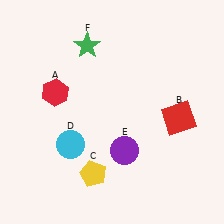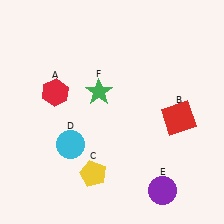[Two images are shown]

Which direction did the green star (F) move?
The green star (F) moved down.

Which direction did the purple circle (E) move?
The purple circle (E) moved down.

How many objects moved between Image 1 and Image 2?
2 objects moved between the two images.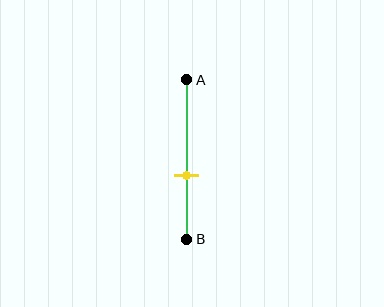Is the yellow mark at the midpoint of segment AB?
No, the mark is at about 60% from A, not at the 50% midpoint.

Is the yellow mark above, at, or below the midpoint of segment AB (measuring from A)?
The yellow mark is below the midpoint of segment AB.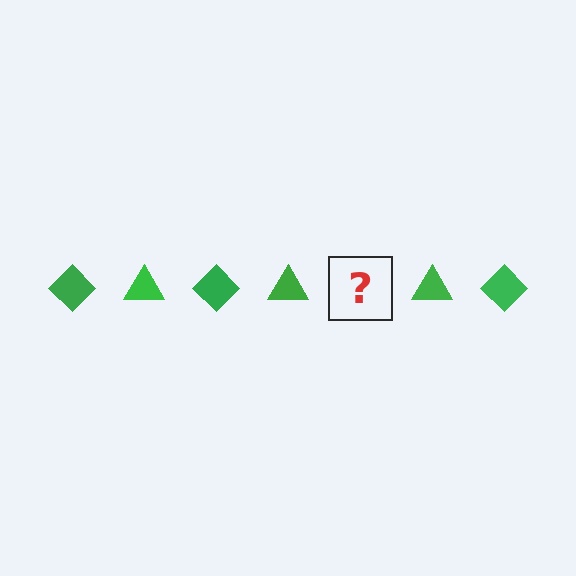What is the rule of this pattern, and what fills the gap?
The rule is that the pattern cycles through diamond, triangle shapes in green. The gap should be filled with a green diamond.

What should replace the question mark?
The question mark should be replaced with a green diamond.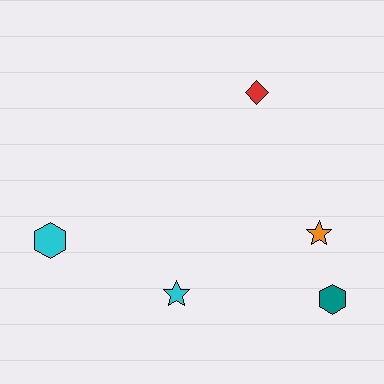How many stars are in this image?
There are 2 stars.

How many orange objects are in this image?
There is 1 orange object.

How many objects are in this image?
There are 5 objects.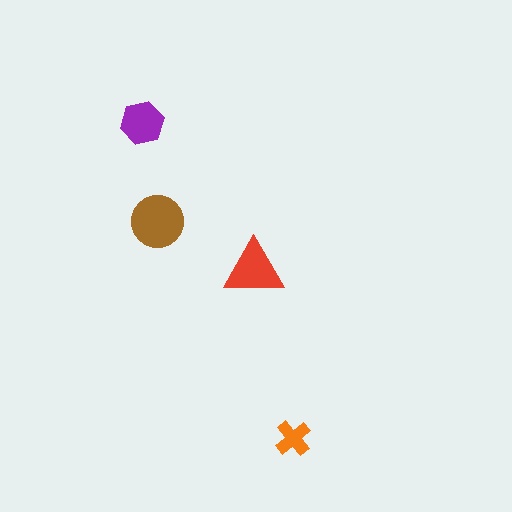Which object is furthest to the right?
The orange cross is rightmost.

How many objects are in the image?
There are 4 objects in the image.